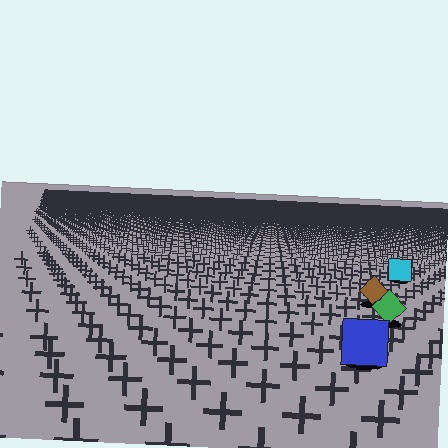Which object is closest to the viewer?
The blue square is closest. The texture marks near it are larger and more spread out.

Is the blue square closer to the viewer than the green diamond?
Yes. The blue square is closer — you can tell from the texture gradient: the ground texture is coarser near it.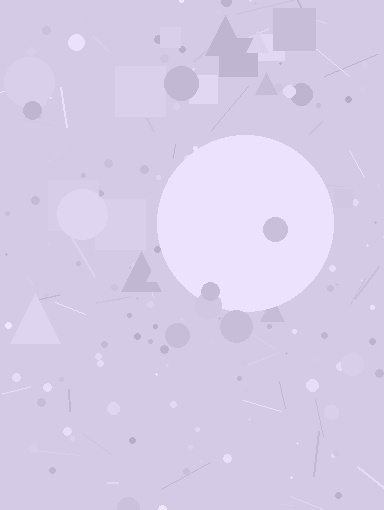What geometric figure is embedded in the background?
A circle is embedded in the background.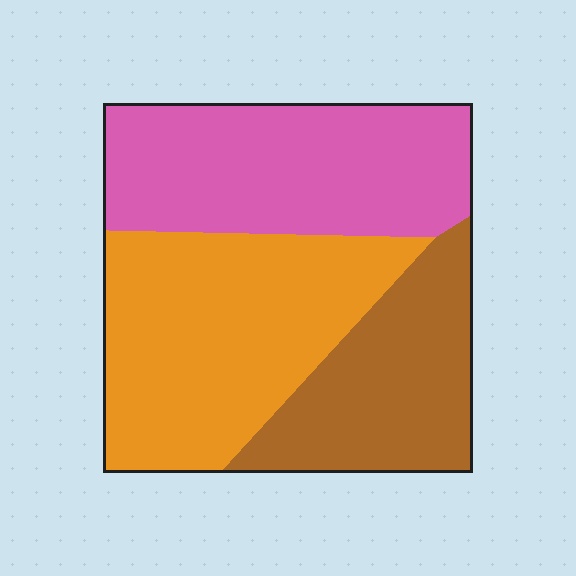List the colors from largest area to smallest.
From largest to smallest: orange, pink, brown.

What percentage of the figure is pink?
Pink covers around 35% of the figure.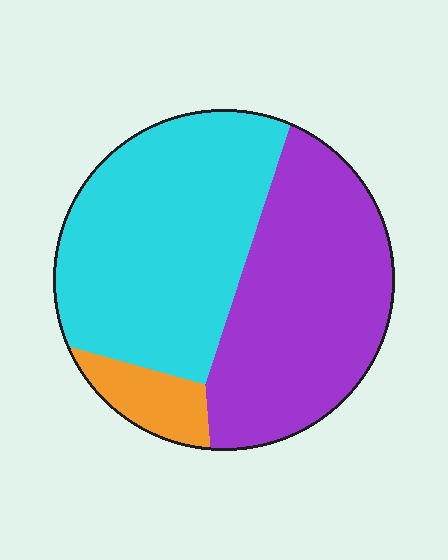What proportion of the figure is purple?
Purple takes up between a quarter and a half of the figure.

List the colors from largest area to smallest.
From largest to smallest: cyan, purple, orange.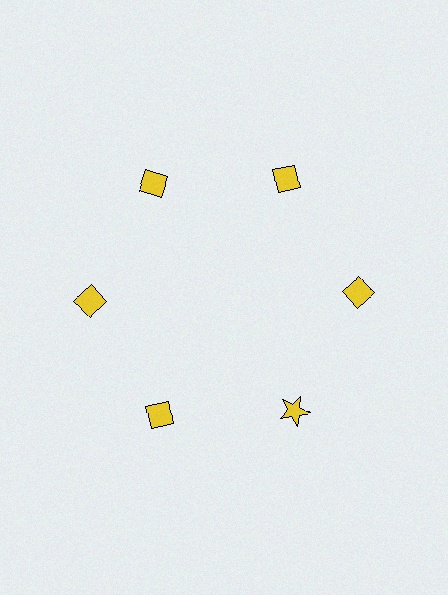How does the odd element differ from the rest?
It has a different shape: star instead of diamond.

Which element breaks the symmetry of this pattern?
The yellow star at roughly the 5 o'clock position breaks the symmetry. All other shapes are yellow diamonds.